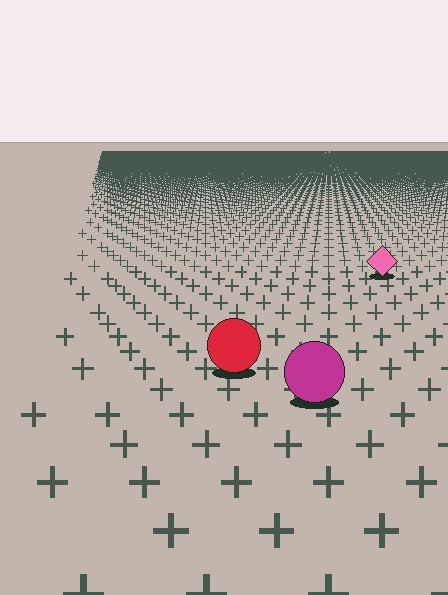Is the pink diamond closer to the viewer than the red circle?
No. The red circle is closer — you can tell from the texture gradient: the ground texture is coarser near it.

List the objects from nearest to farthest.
From nearest to farthest: the magenta circle, the red circle, the pink diamond.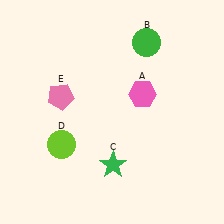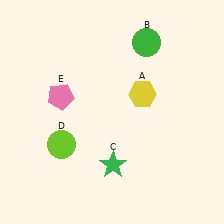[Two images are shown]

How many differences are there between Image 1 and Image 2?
There is 1 difference between the two images.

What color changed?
The hexagon (A) changed from pink in Image 1 to yellow in Image 2.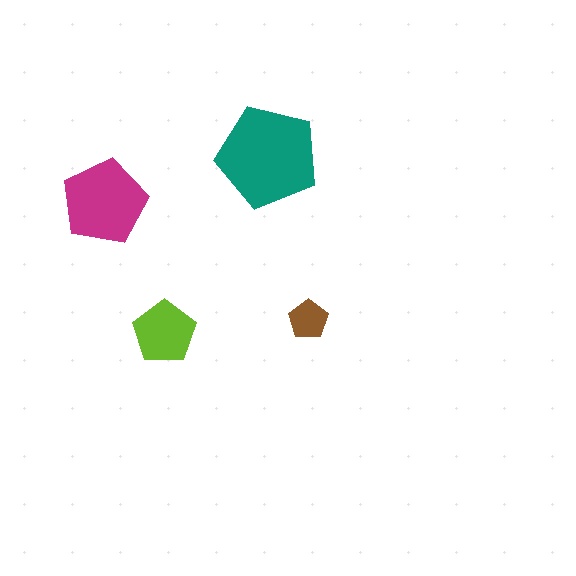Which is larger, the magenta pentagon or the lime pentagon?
The magenta one.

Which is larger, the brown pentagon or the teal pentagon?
The teal one.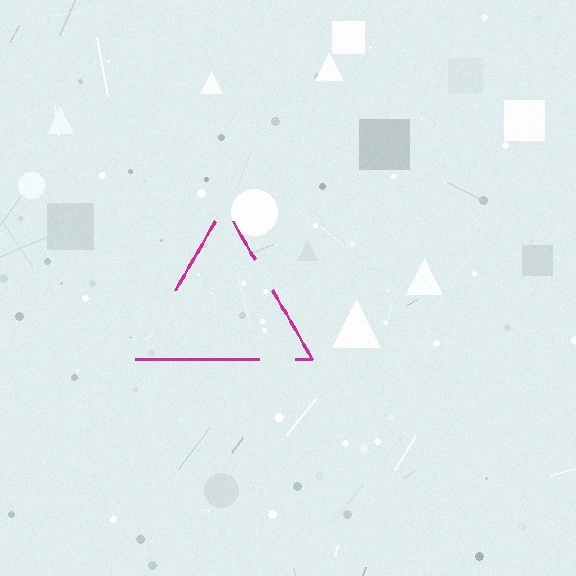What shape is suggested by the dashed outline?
The dashed outline suggests a triangle.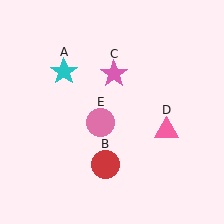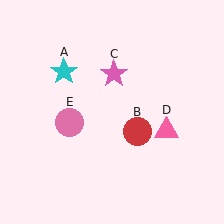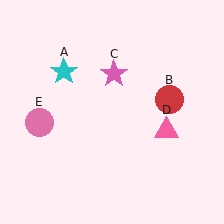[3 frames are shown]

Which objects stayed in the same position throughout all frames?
Cyan star (object A) and pink star (object C) and pink triangle (object D) remained stationary.